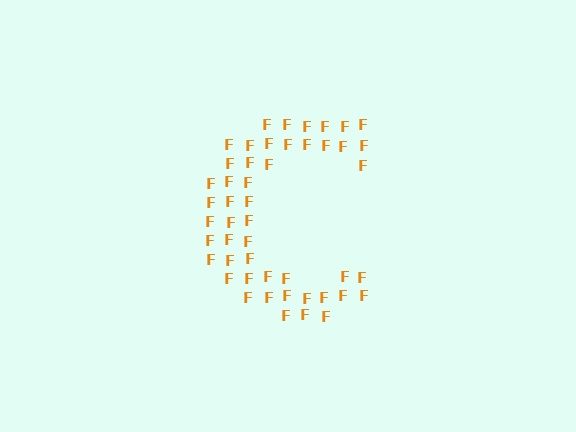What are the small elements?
The small elements are letter F's.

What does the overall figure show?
The overall figure shows the letter C.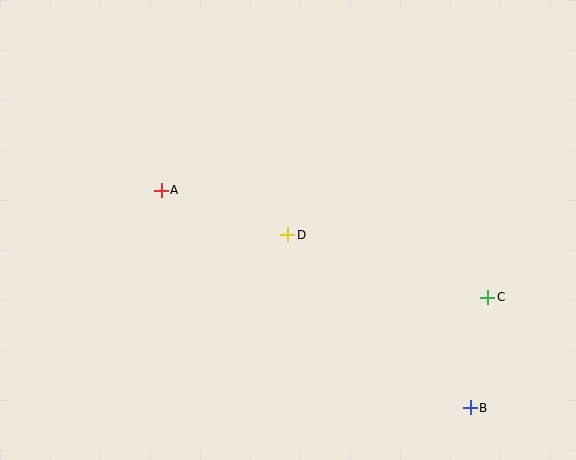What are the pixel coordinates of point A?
Point A is at (161, 190).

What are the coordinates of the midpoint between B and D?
The midpoint between B and D is at (379, 321).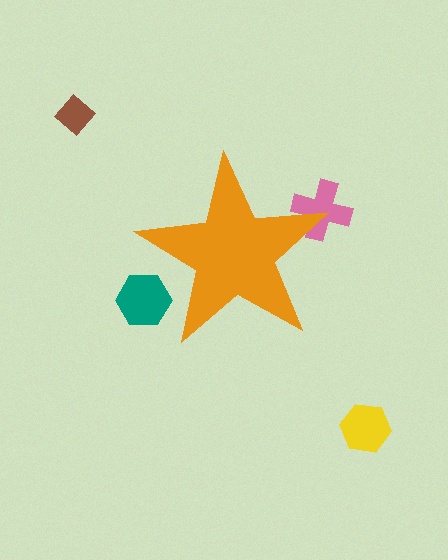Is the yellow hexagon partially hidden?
No, the yellow hexagon is fully visible.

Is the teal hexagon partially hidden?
Yes, the teal hexagon is partially hidden behind the orange star.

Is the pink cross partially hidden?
Yes, the pink cross is partially hidden behind the orange star.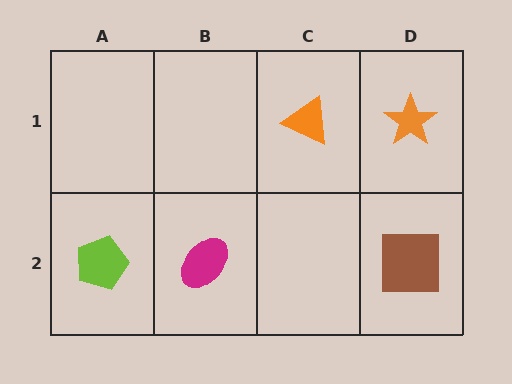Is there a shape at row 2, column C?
No, that cell is empty.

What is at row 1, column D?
An orange star.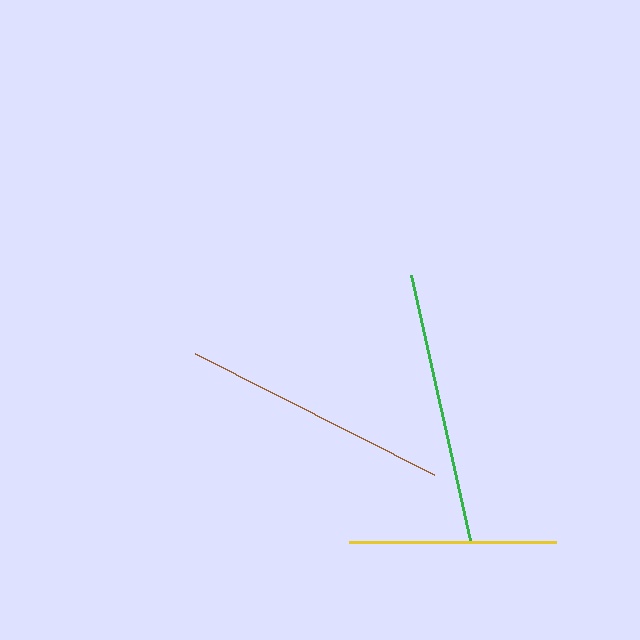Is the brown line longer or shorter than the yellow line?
The brown line is longer than the yellow line.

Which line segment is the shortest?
The yellow line is the shortest at approximately 207 pixels.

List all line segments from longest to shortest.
From longest to shortest: green, brown, yellow.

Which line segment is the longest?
The green line is the longest at approximately 272 pixels.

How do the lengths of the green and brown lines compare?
The green and brown lines are approximately the same length.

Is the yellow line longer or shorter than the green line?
The green line is longer than the yellow line.